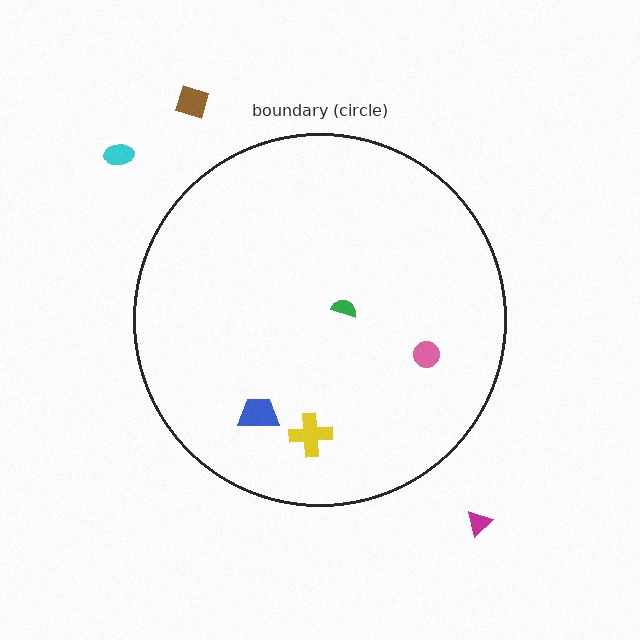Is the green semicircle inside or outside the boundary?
Inside.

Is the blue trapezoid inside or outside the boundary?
Inside.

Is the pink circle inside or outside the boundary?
Inside.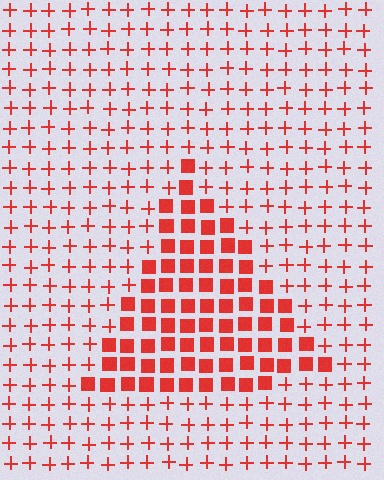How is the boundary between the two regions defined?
The boundary is defined by a change in element shape: squares inside vs. plus signs outside. All elements share the same color and spacing.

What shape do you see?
I see a triangle.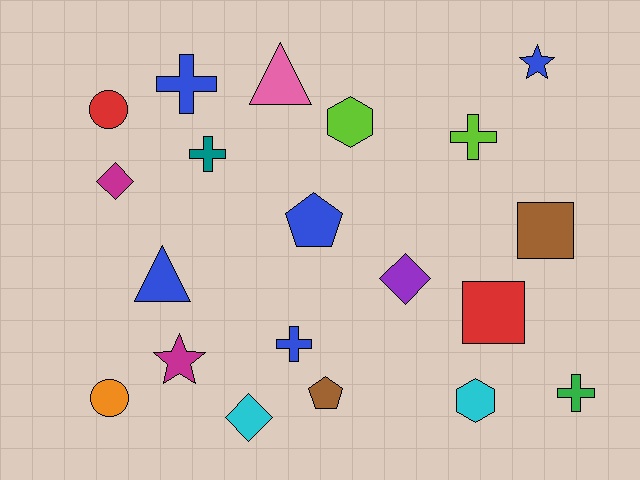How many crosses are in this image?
There are 5 crosses.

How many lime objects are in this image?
There are 2 lime objects.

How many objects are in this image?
There are 20 objects.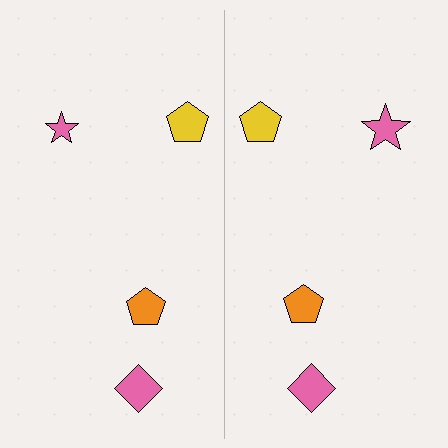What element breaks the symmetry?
The pink star on the right side has a different size than its mirror counterpart.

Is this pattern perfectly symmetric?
No, the pattern is not perfectly symmetric. The pink star on the right side has a different size than its mirror counterpart.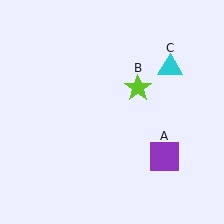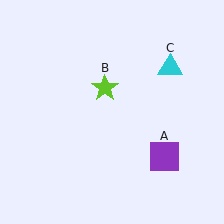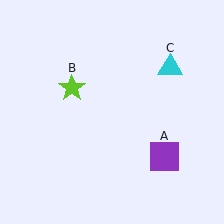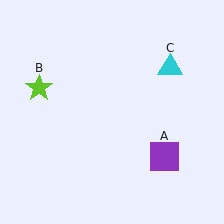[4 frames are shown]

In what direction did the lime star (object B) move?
The lime star (object B) moved left.